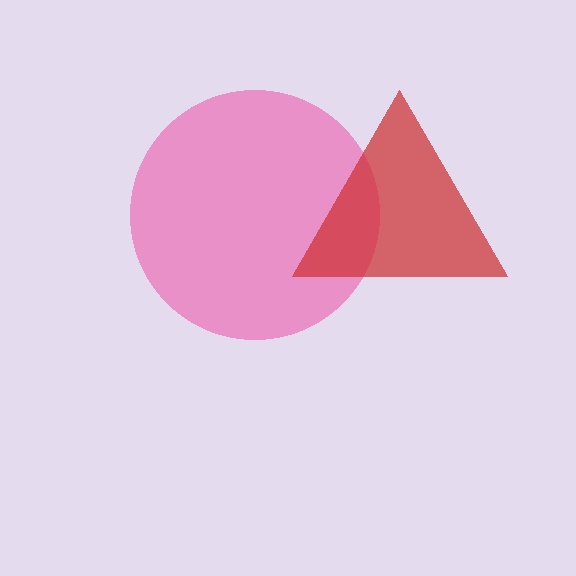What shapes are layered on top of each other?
The layered shapes are: a pink circle, a red triangle.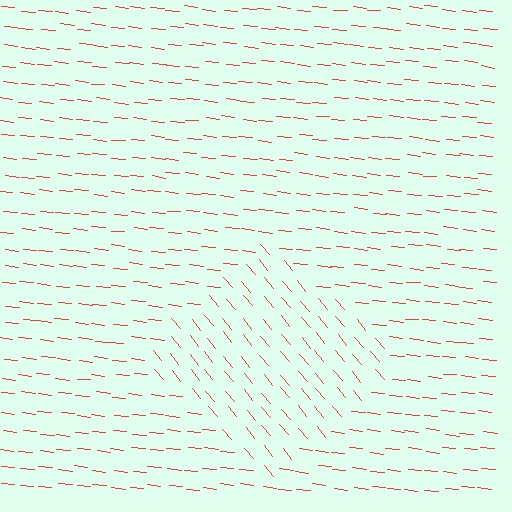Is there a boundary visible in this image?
Yes, there is a texture boundary formed by a change in line orientation.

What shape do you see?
I see a diamond.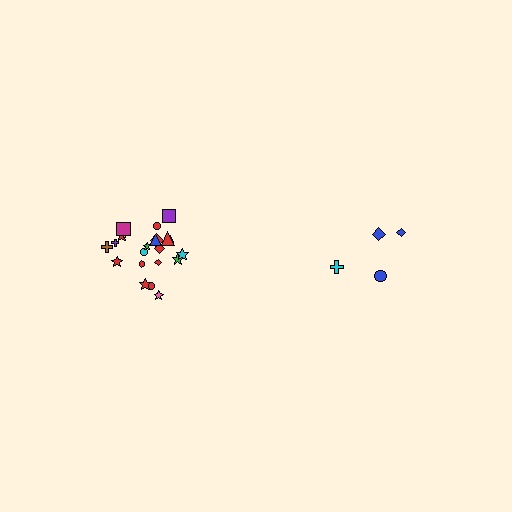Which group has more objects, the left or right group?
The left group.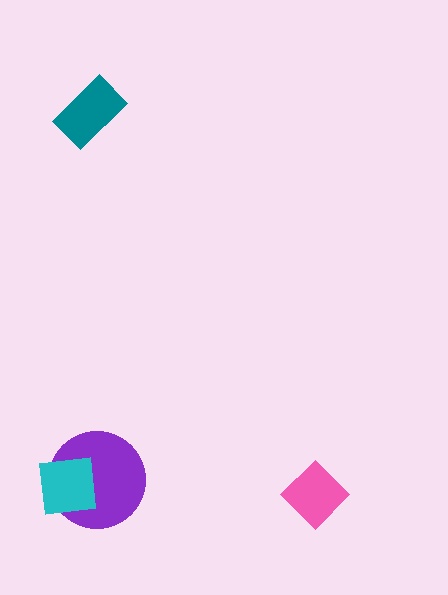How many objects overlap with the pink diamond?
0 objects overlap with the pink diamond.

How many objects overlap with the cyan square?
1 object overlaps with the cyan square.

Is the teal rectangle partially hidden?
No, no other shape covers it.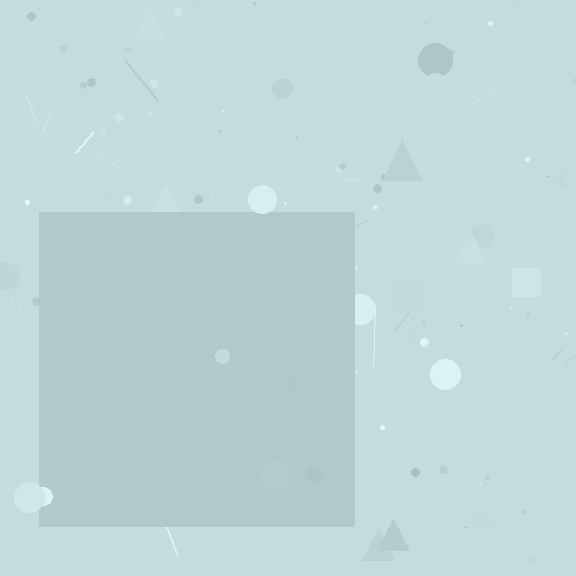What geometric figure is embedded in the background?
A square is embedded in the background.